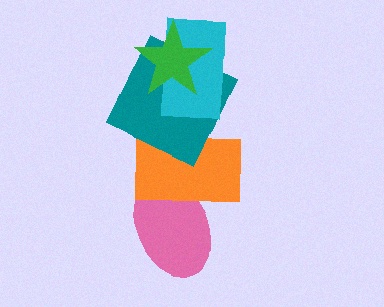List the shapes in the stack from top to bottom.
From top to bottom: the green star, the cyan rectangle, the teal square, the orange rectangle, the pink ellipse.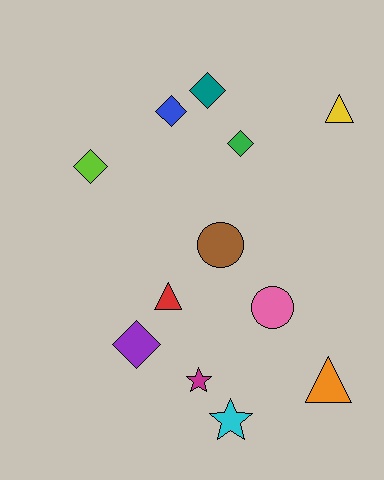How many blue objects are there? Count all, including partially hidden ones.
There is 1 blue object.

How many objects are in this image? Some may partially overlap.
There are 12 objects.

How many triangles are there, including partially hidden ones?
There are 3 triangles.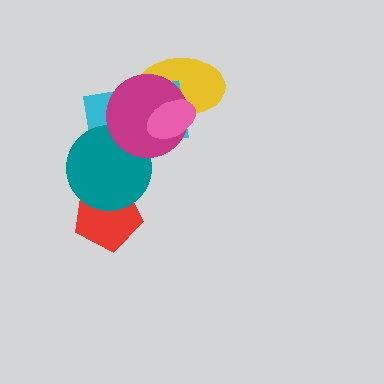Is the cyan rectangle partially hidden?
Yes, it is partially covered by another shape.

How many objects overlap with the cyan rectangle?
4 objects overlap with the cyan rectangle.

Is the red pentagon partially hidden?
Yes, it is partially covered by another shape.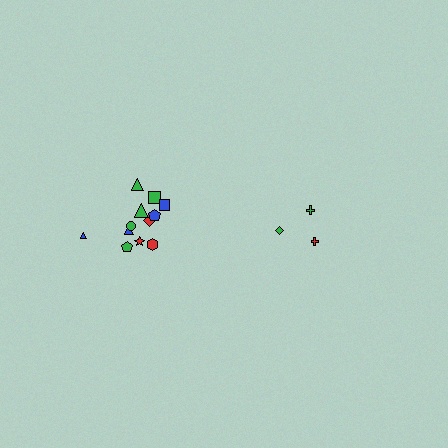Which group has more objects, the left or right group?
The left group.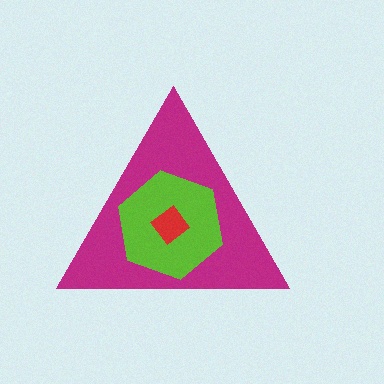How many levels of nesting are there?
3.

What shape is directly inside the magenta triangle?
The lime hexagon.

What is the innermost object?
The red diamond.